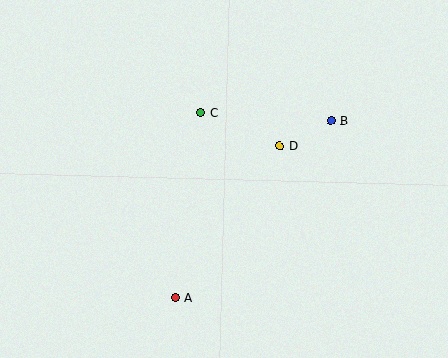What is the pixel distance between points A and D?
The distance between A and D is 185 pixels.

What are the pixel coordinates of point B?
Point B is at (331, 121).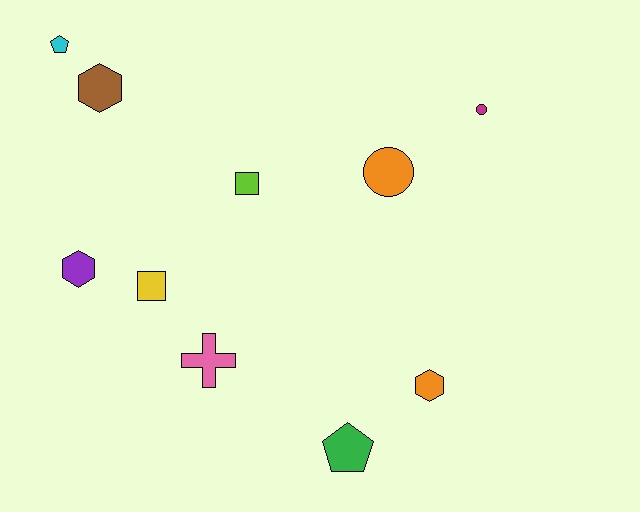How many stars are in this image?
There are no stars.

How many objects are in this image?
There are 10 objects.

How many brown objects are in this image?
There is 1 brown object.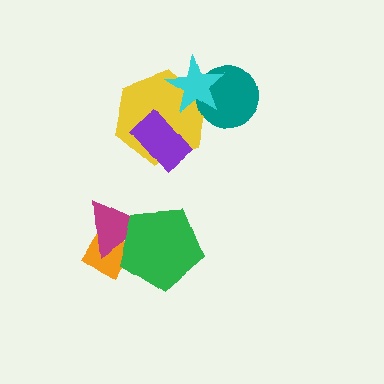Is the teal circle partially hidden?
Yes, it is partially covered by another shape.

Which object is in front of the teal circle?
The cyan star is in front of the teal circle.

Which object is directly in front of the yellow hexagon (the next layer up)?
The purple rectangle is directly in front of the yellow hexagon.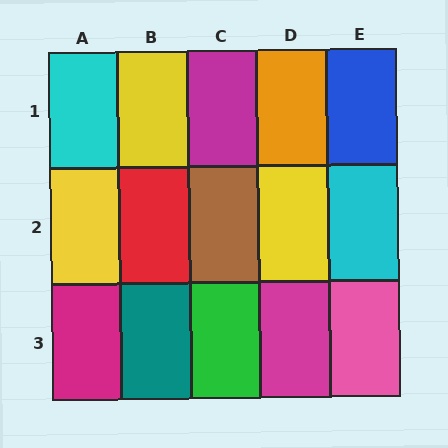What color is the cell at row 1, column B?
Yellow.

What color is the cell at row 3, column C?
Green.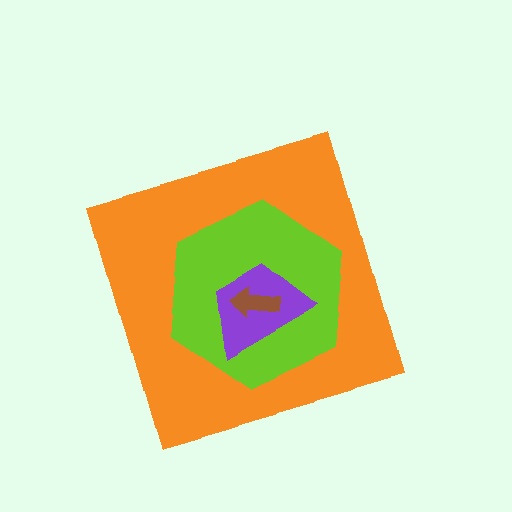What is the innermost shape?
The brown arrow.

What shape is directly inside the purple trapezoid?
The brown arrow.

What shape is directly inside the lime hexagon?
The purple trapezoid.